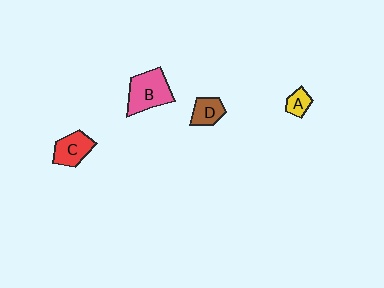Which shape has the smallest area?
Shape A (yellow).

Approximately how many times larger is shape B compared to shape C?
Approximately 1.4 times.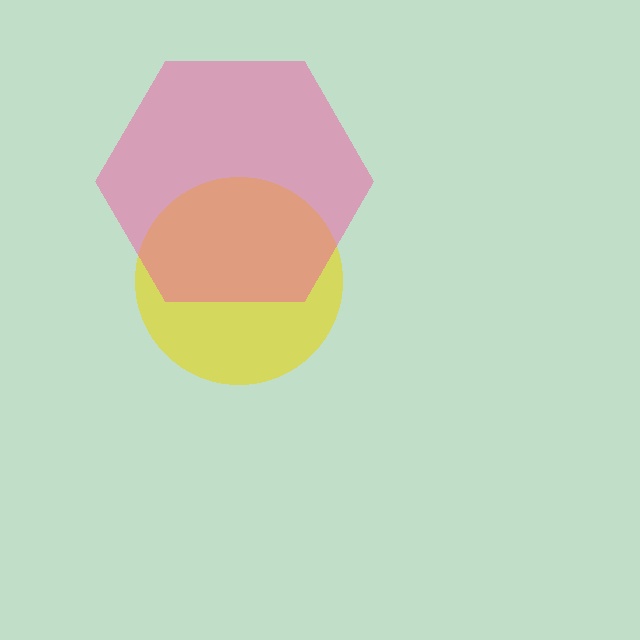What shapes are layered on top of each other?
The layered shapes are: a yellow circle, a pink hexagon.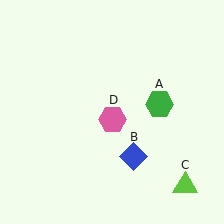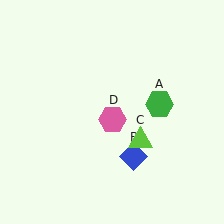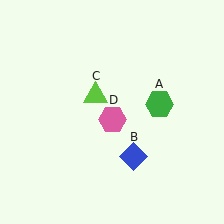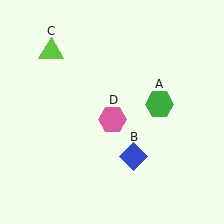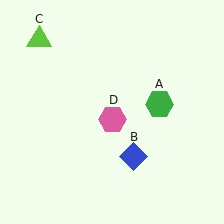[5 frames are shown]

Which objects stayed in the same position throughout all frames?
Green hexagon (object A) and blue diamond (object B) and pink hexagon (object D) remained stationary.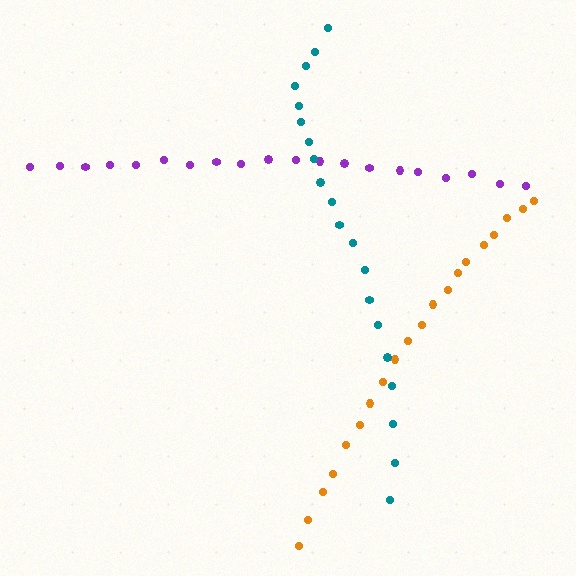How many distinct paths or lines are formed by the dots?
There are 3 distinct paths.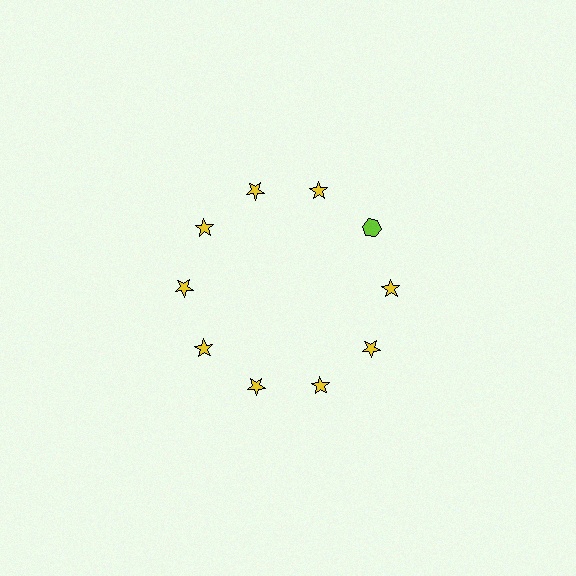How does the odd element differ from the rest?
It differs in both color (lime instead of yellow) and shape (hexagon instead of star).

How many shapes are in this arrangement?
There are 10 shapes arranged in a ring pattern.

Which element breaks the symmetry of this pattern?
The lime hexagon at roughly the 2 o'clock position breaks the symmetry. All other shapes are yellow stars.